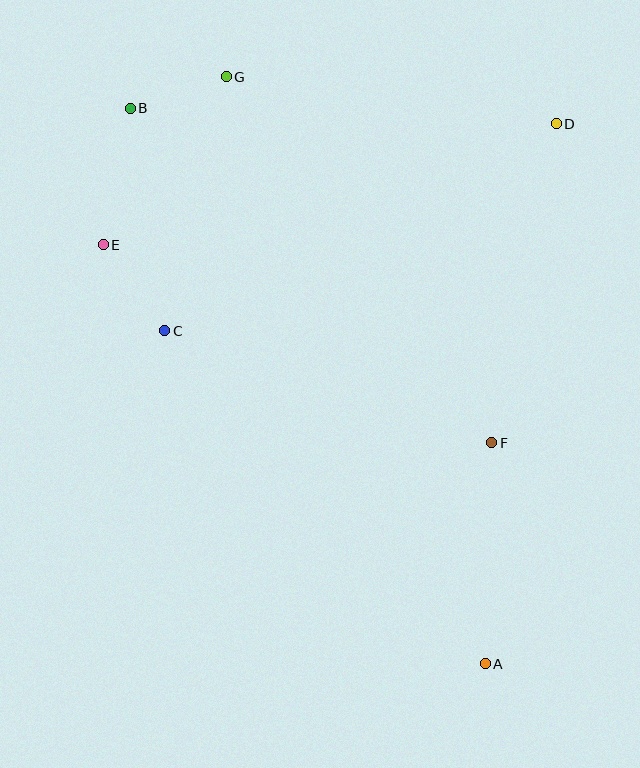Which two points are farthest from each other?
Points A and B are farthest from each other.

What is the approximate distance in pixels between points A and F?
The distance between A and F is approximately 221 pixels.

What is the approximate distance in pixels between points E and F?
The distance between E and F is approximately 436 pixels.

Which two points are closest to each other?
Points B and G are closest to each other.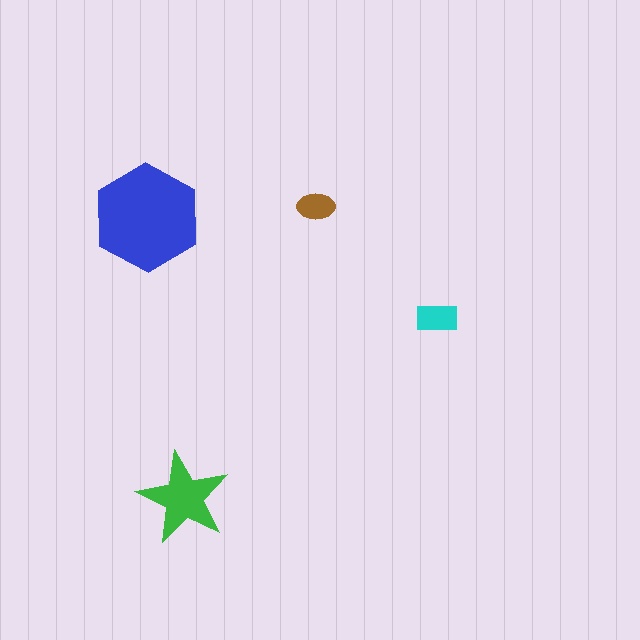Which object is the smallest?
The brown ellipse.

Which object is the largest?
The blue hexagon.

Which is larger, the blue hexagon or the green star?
The blue hexagon.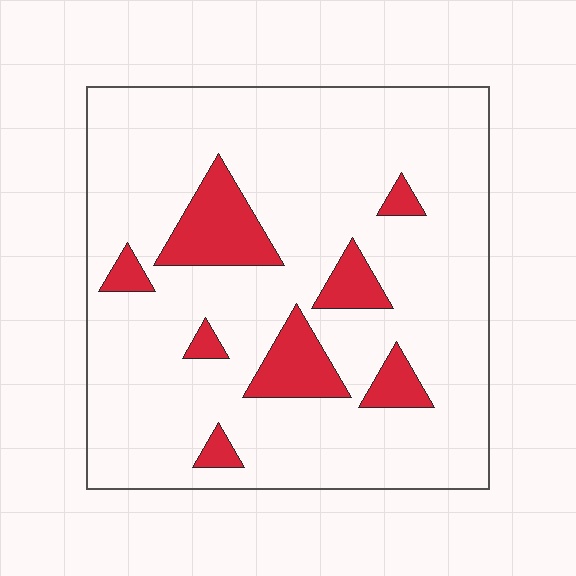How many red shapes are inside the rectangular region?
8.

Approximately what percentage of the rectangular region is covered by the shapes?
Approximately 15%.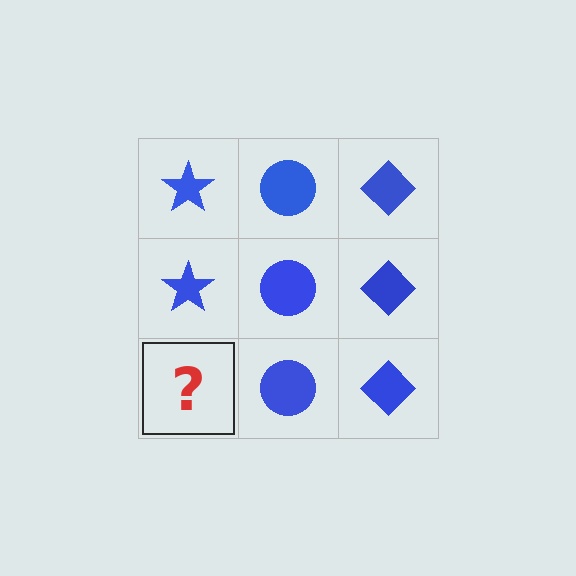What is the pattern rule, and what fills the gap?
The rule is that each column has a consistent shape. The gap should be filled with a blue star.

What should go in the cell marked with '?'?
The missing cell should contain a blue star.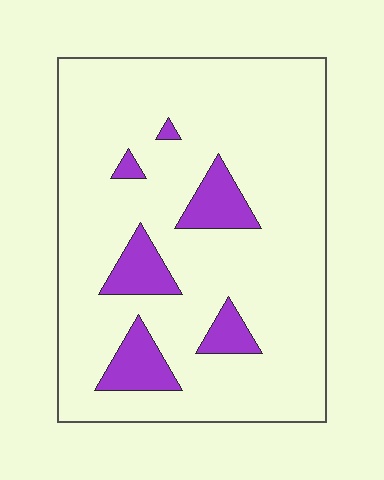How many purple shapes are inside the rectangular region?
6.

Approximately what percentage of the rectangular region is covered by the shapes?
Approximately 15%.